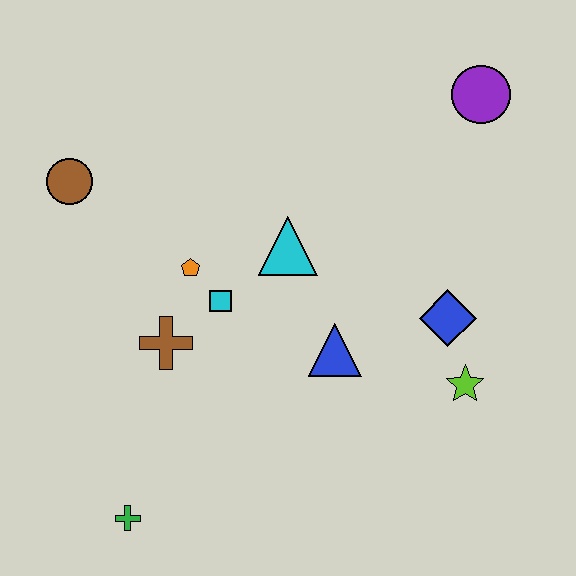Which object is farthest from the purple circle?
The green cross is farthest from the purple circle.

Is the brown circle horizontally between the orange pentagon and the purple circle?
No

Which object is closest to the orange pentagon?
The cyan square is closest to the orange pentagon.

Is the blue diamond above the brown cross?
Yes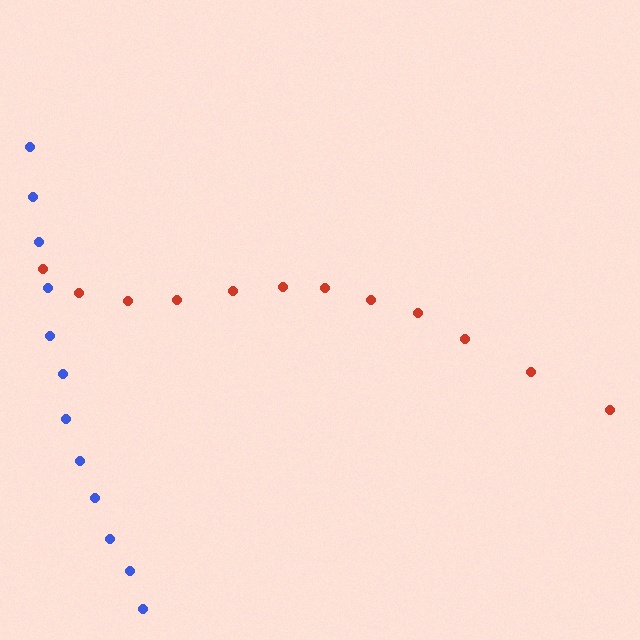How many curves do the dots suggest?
There are 2 distinct paths.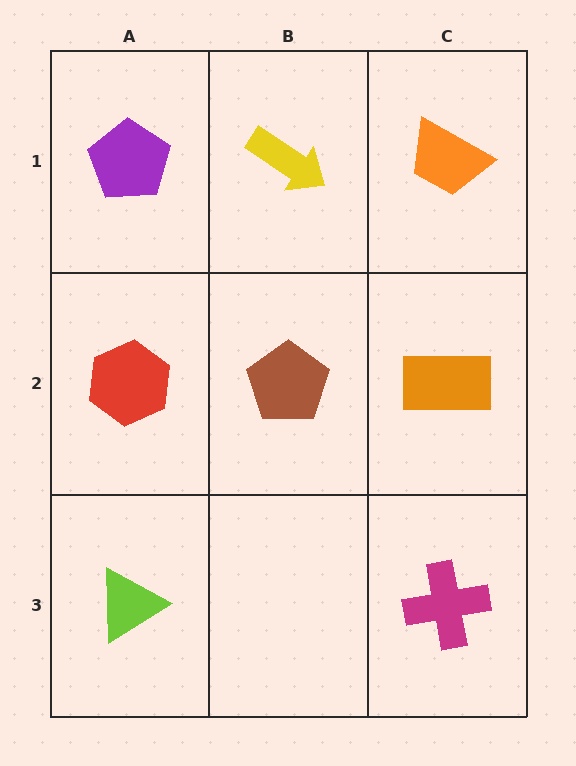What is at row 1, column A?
A purple pentagon.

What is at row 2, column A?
A red hexagon.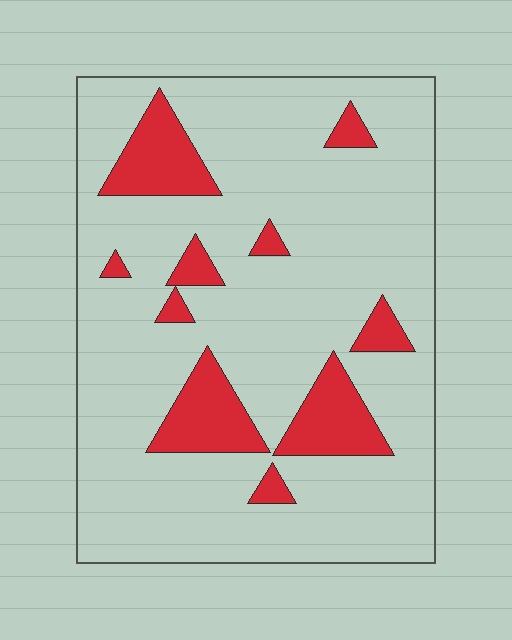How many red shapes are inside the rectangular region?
10.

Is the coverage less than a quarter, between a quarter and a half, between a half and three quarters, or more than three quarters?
Less than a quarter.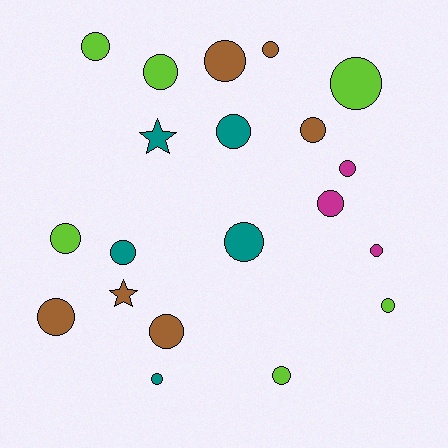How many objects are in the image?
There are 20 objects.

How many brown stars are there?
There is 1 brown star.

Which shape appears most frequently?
Circle, with 18 objects.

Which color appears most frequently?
Brown, with 6 objects.